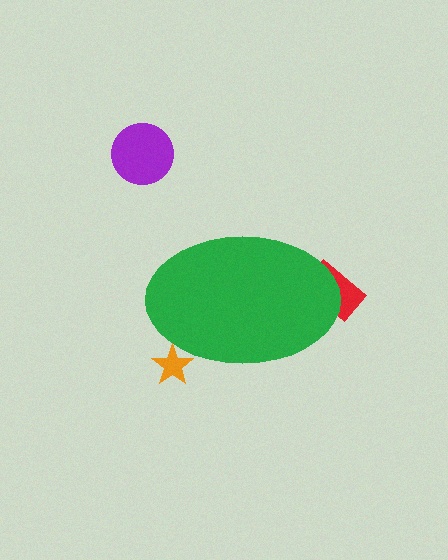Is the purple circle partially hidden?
No, the purple circle is fully visible.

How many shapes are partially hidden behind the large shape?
2 shapes are partially hidden.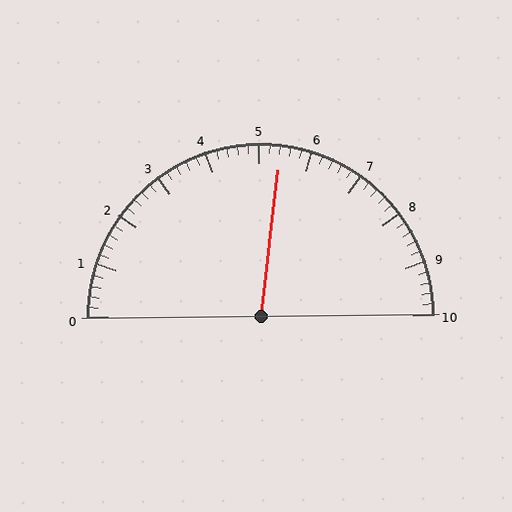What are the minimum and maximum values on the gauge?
The gauge ranges from 0 to 10.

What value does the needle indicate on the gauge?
The needle indicates approximately 5.4.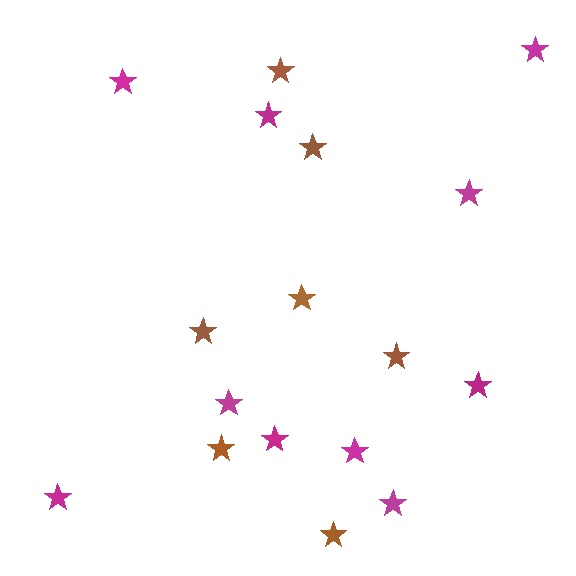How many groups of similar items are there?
There are 2 groups: one group of magenta stars (10) and one group of brown stars (7).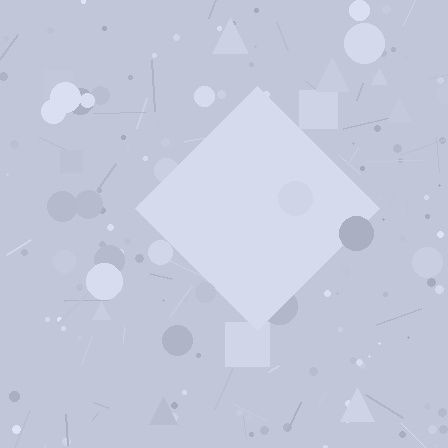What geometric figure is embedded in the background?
A diamond is embedded in the background.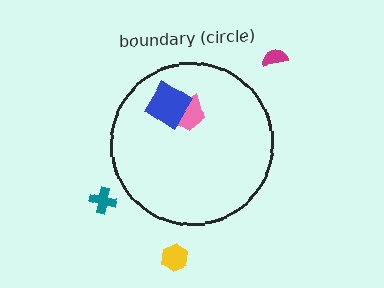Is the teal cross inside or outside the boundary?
Outside.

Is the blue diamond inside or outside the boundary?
Inside.